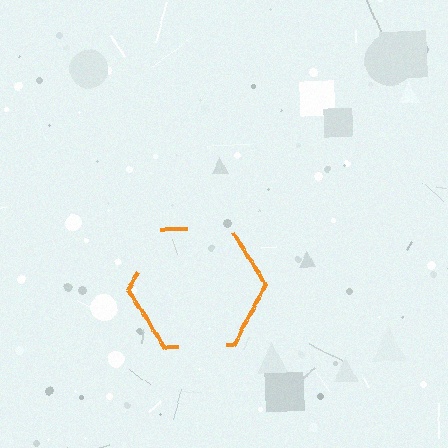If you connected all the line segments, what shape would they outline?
They would outline a hexagon.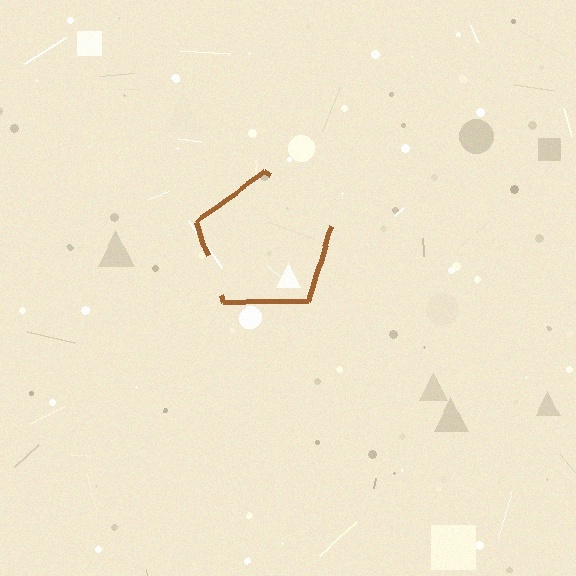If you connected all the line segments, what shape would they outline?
They would outline a pentagon.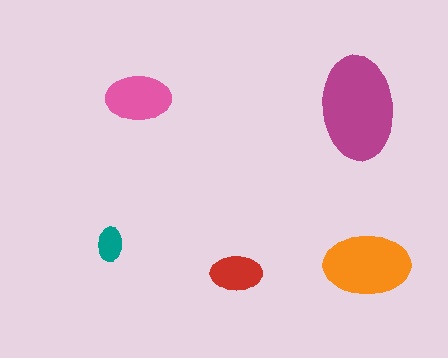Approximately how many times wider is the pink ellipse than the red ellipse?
About 1.5 times wider.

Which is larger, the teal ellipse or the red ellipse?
The red one.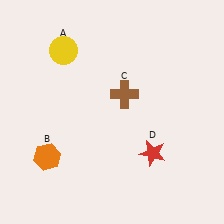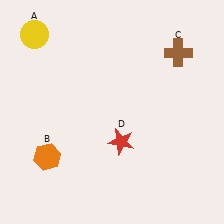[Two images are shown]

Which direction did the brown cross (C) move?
The brown cross (C) moved right.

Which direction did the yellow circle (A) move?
The yellow circle (A) moved left.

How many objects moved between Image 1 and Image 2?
3 objects moved between the two images.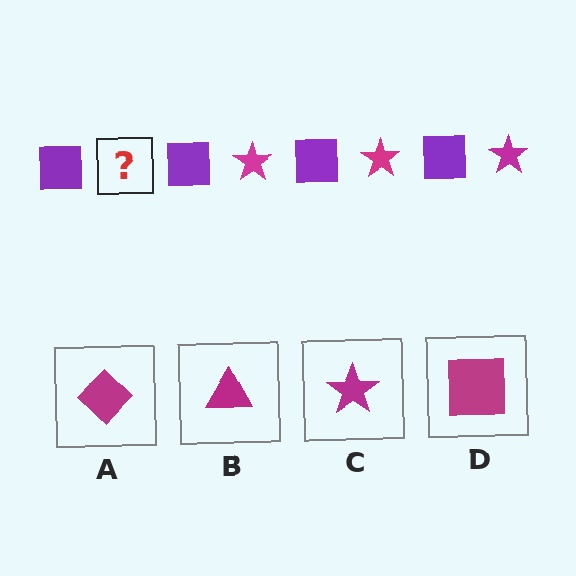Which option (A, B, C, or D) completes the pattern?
C.